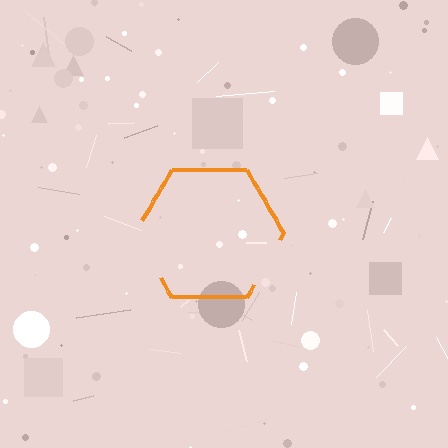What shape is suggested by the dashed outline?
The dashed outline suggests a hexagon.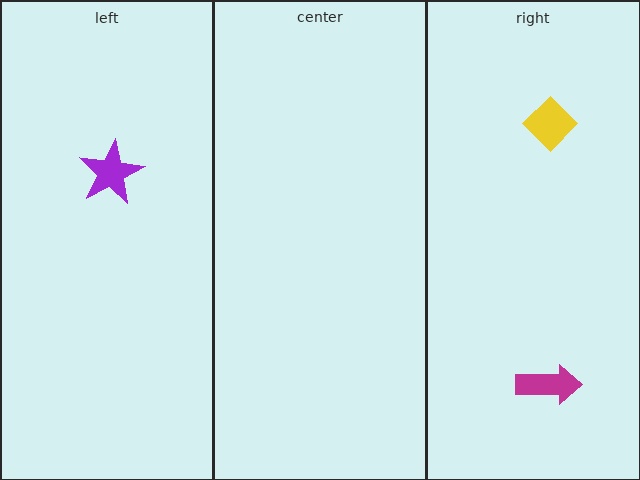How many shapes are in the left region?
1.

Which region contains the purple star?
The left region.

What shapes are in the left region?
The purple star.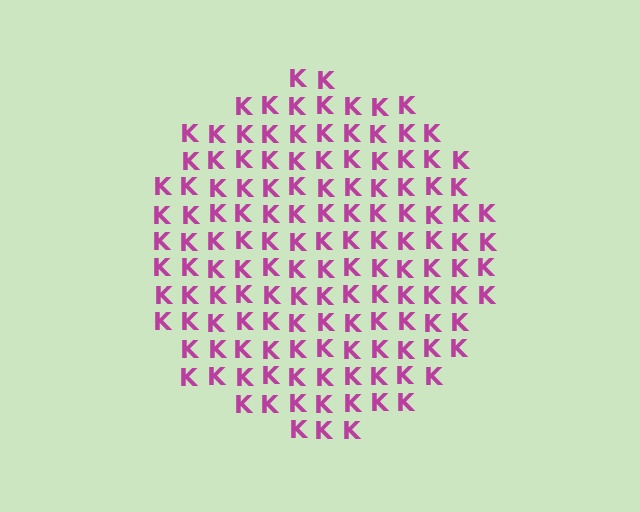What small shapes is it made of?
It is made of small letter K's.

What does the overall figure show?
The overall figure shows a circle.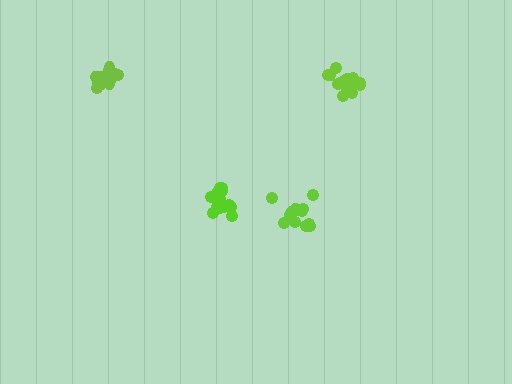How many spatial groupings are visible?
There are 4 spatial groupings.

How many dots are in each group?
Group 1: 15 dots, Group 2: 15 dots, Group 3: 14 dots, Group 4: 18 dots (62 total).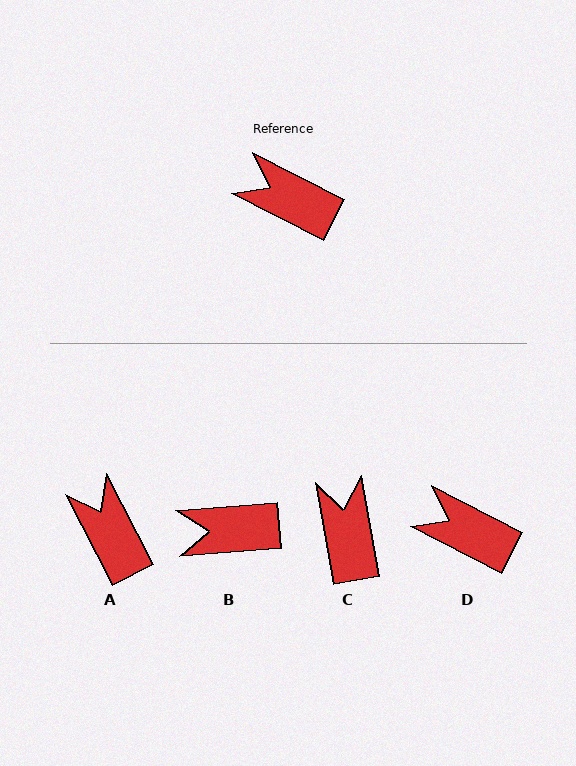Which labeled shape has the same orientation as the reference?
D.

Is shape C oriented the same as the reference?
No, it is off by about 53 degrees.